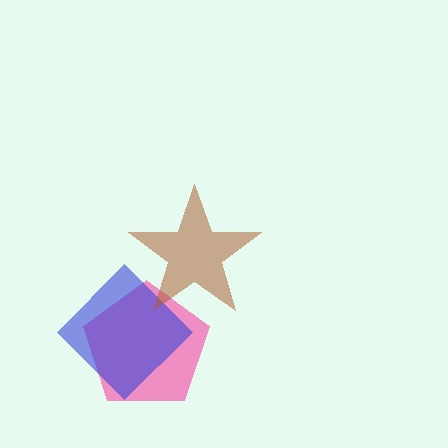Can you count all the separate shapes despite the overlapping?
Yes, there are 3 separate shapes.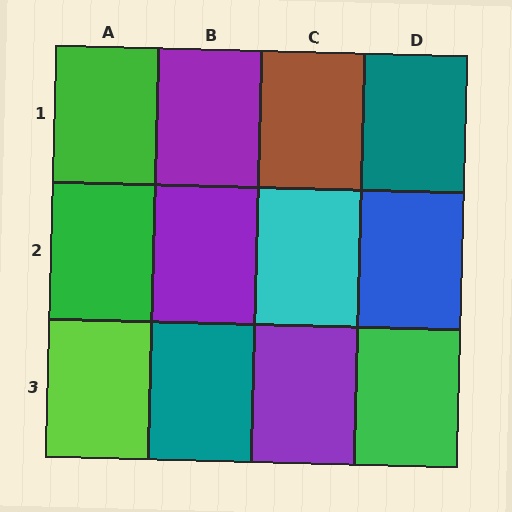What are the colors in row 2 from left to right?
Green, purple, cyan, blue.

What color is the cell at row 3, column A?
Lime.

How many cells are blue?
1 cell is blue.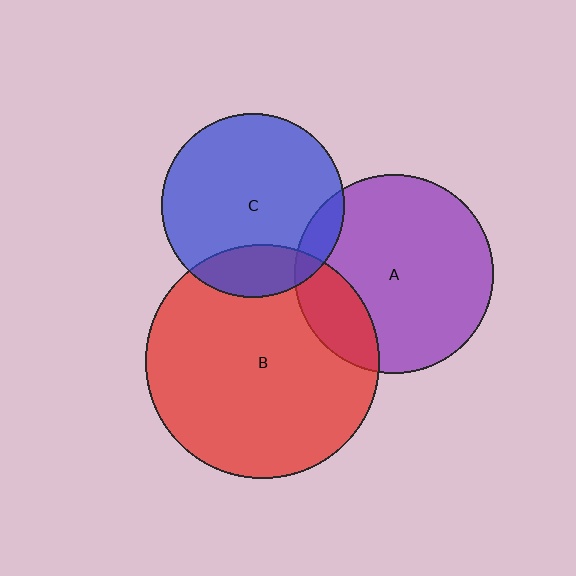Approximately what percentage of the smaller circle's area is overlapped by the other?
Approximately 20%.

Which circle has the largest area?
Circle B (red).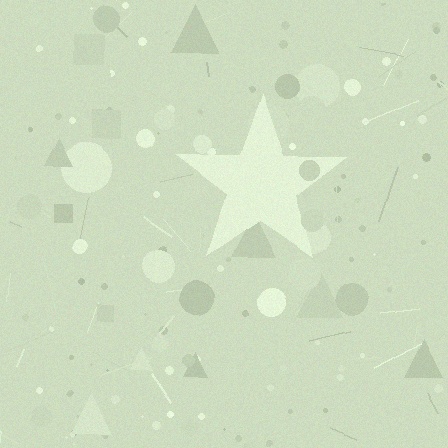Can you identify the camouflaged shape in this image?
The camouflaged shape is a star.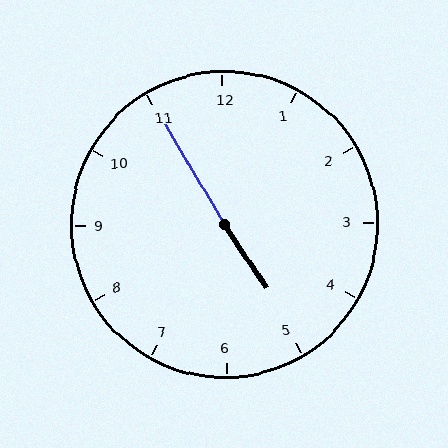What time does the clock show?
4:55.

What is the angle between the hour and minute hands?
Approximately 178 degrees.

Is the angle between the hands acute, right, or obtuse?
It is obtuse.